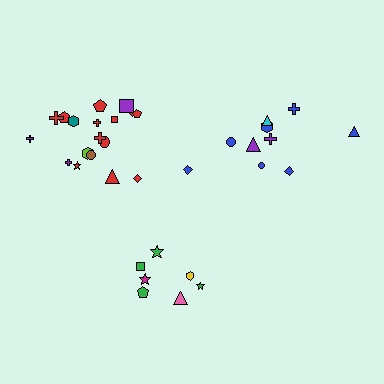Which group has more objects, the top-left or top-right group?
The top-left group.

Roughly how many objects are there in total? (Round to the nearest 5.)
Roughly 35 objects in total.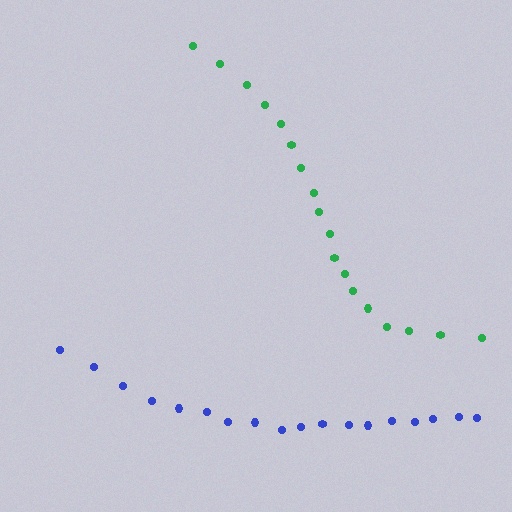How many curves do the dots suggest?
There are 2 distinct paths.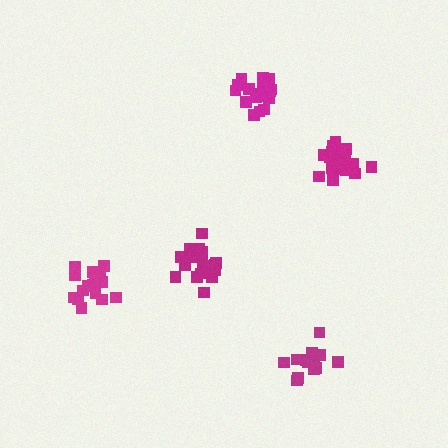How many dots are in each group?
Group 1: 16 dots, Group 2: 21 dots, Group 3: 18 dots, Group 4: 17 dots, Group 5: 19 dots (91 total).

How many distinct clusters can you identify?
There are 5 distinct clusters.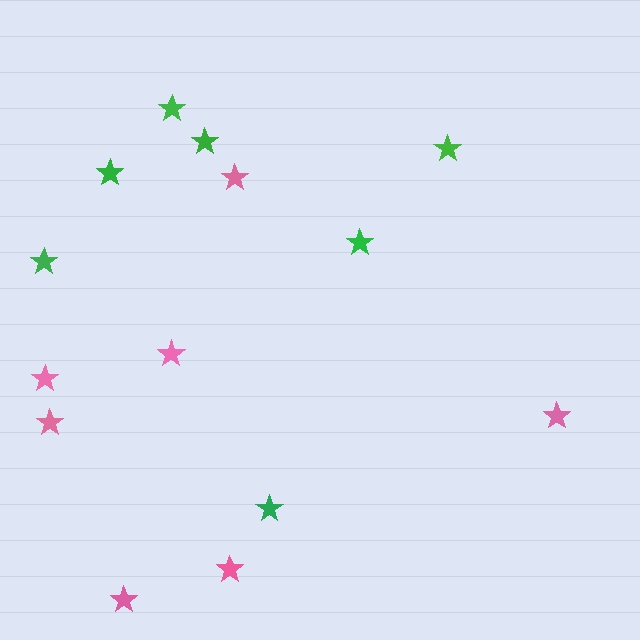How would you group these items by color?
There are 2 groups: one group of green stars (7) and one group of pink stars (7).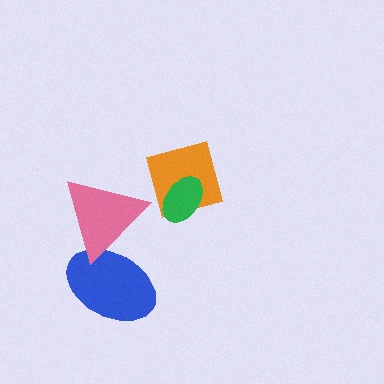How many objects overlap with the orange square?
1 object overlaps with the orange square.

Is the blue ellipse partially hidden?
Yes, it is partially covered by another shape.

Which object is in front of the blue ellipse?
The pink triangle is in front of the blue ellipse.